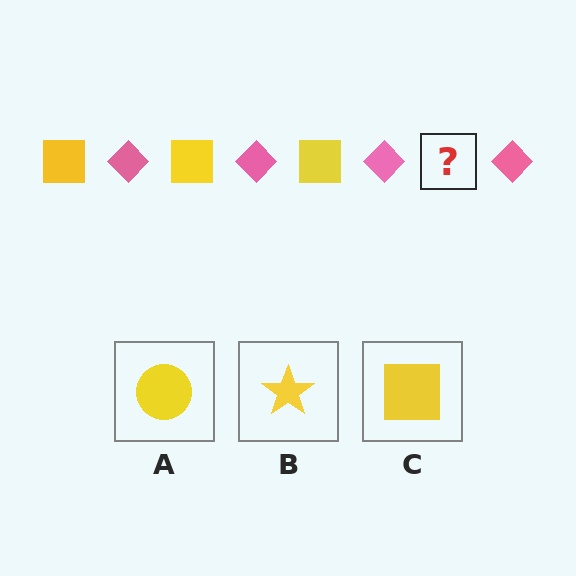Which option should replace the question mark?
Option C.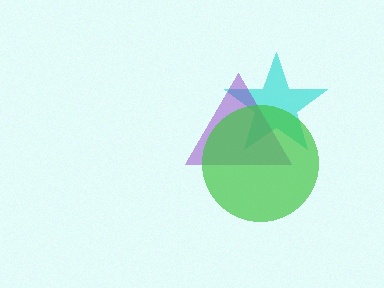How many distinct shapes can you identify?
There are 3 distinct shapes: a cyan star, a purple triangle, a green circle.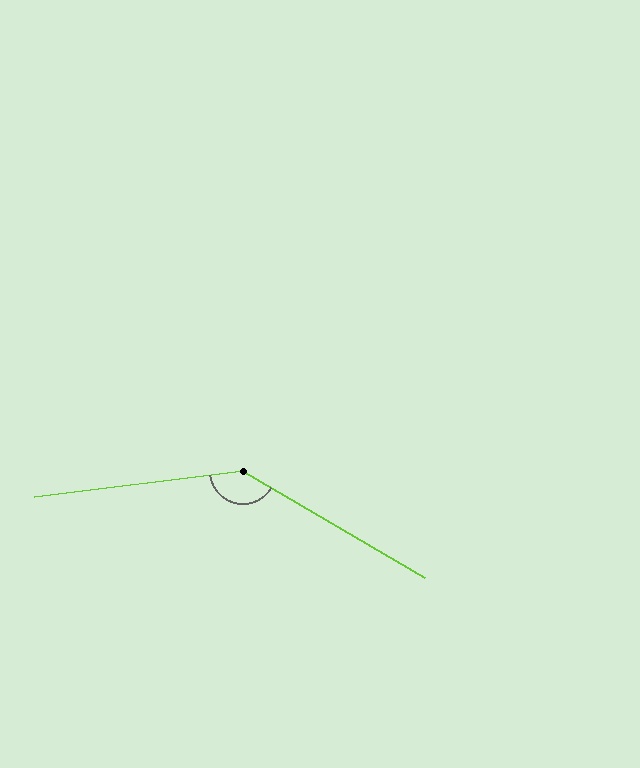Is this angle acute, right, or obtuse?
It is obtuse.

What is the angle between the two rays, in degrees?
Approximately 142 degrees.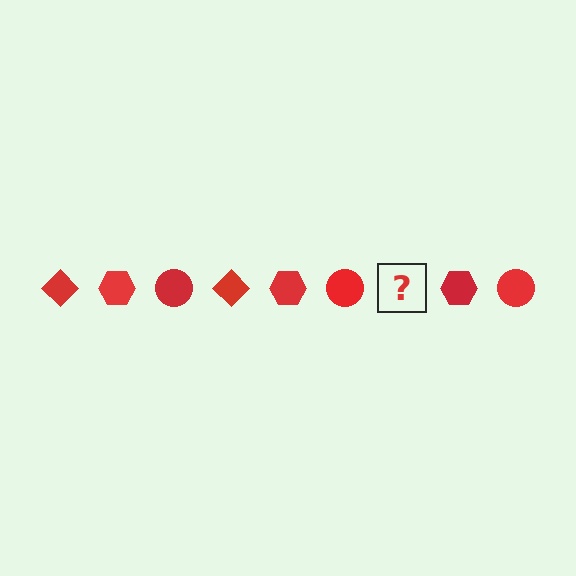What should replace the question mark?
The question mark should be replaced with a red diamond.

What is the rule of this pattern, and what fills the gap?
The rule is that the pattern cycles through diamond, hexagon, circle shapes in red. The gap should be filled with a red diamond.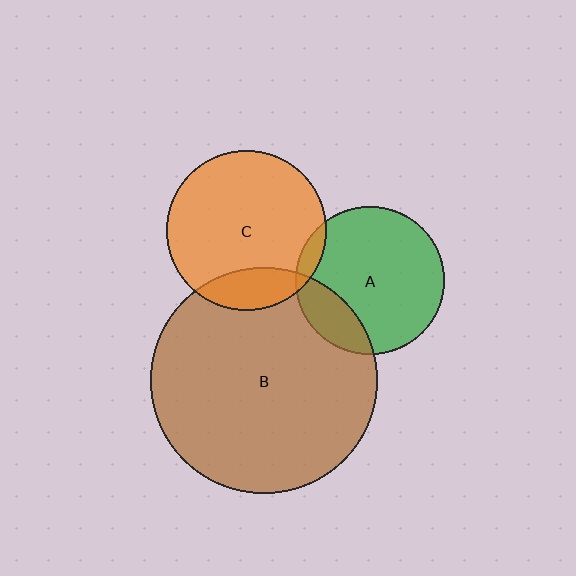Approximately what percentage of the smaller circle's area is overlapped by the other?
Approximately 20%.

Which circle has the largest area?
Circle B (brown).